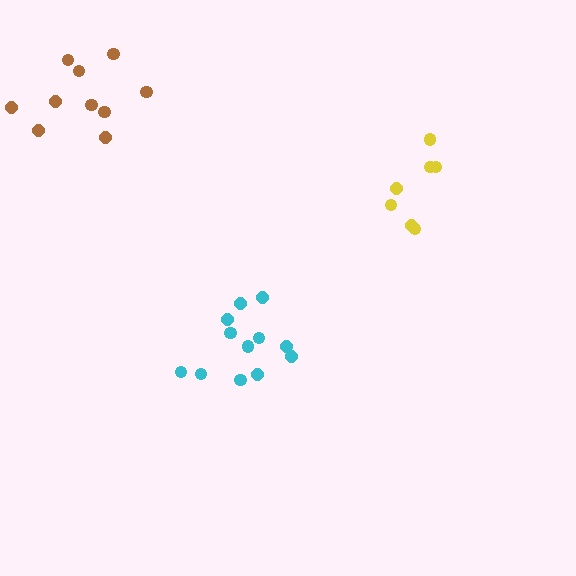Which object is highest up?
The brown cluster is topmost.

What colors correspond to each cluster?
The clusters are colored: yellow, cyan, brown.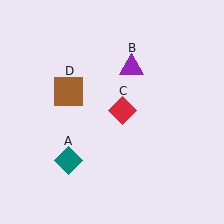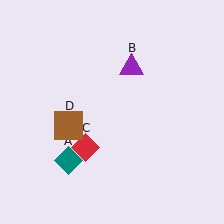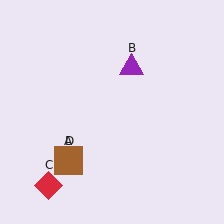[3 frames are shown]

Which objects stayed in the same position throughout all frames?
Teal diamond (object A) and purple triangle (object B) remained stationary.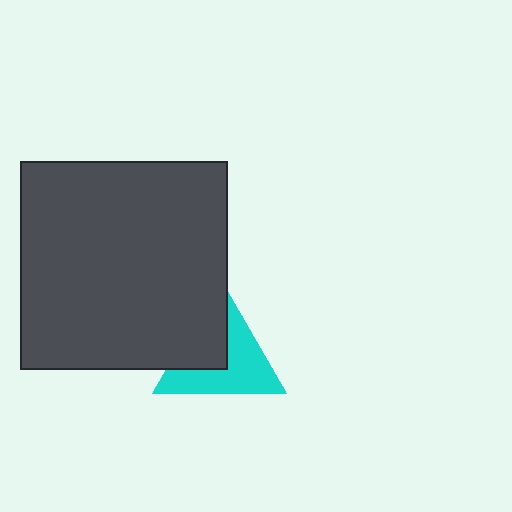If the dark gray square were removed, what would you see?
You would see the complete cyan triangle.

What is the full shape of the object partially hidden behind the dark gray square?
The partially hidden object is a cyan triangle.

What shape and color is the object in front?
The object in front is a dark gray square.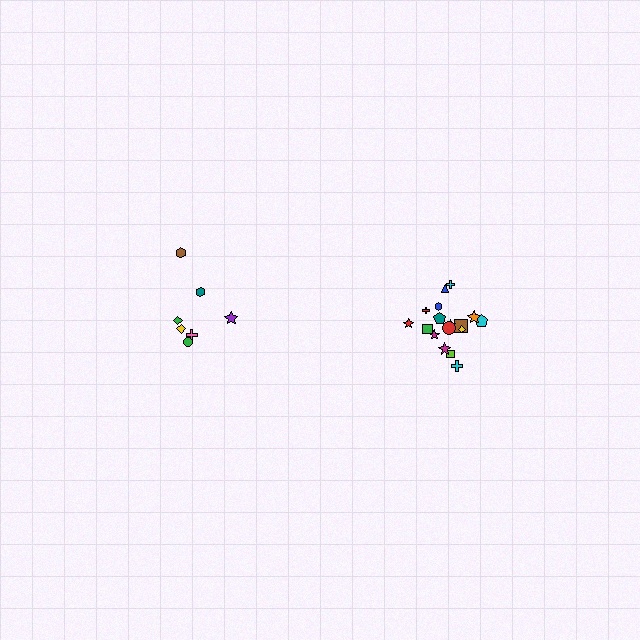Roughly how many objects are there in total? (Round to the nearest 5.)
Roughly 25 objects in total.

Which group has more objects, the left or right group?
The right group.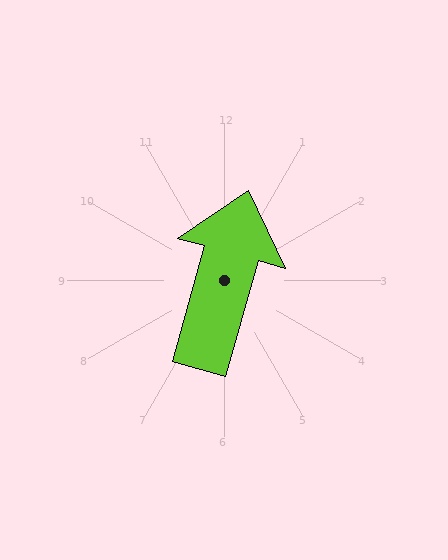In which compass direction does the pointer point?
North.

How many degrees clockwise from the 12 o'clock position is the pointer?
Approximately 16 degrees.